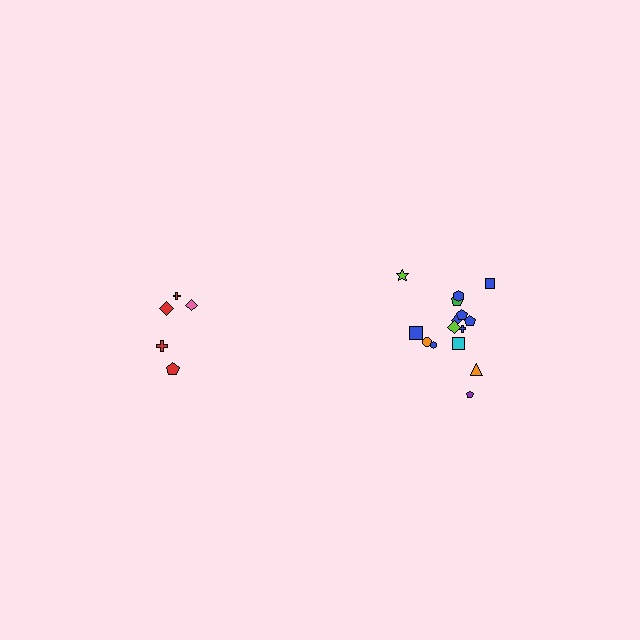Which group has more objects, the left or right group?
The right group.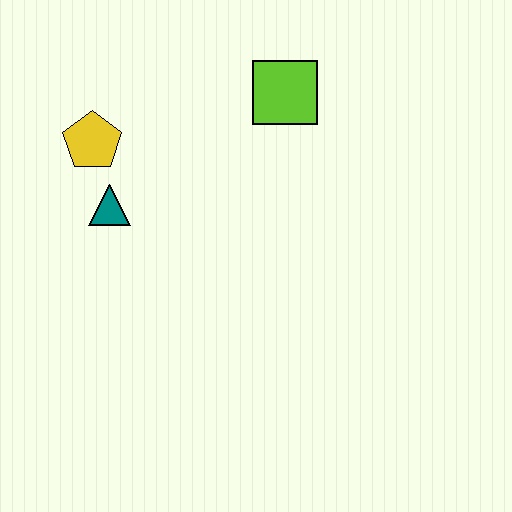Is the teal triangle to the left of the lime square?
Yes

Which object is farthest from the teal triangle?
The lime square is farthest from the teal triangle.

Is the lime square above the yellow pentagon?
Yes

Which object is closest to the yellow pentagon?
The teal triangle is closest to the yellow pentagon.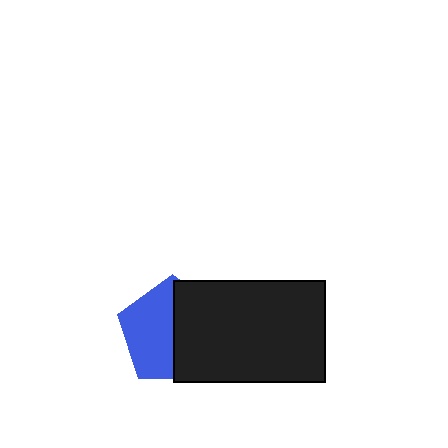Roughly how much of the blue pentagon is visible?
About half of it is visible (roughly 51%).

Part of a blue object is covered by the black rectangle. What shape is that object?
It is a pentagon.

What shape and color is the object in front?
The object in front is a black rectangle.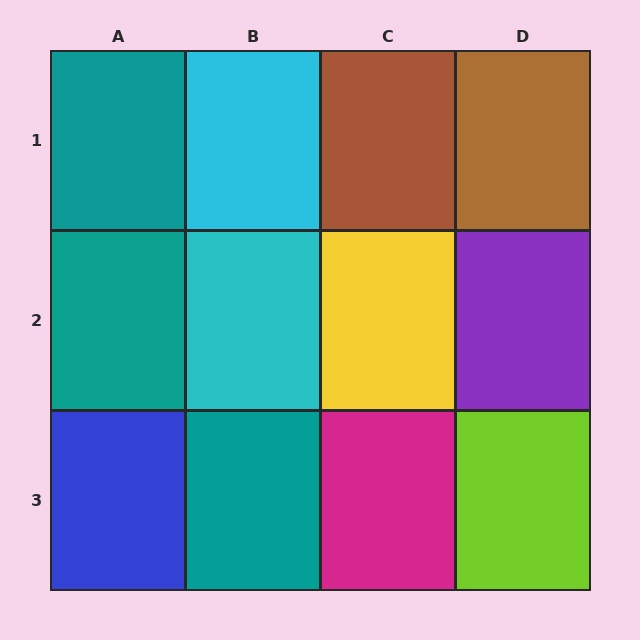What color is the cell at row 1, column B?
Cyan.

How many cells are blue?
1 cell is blue.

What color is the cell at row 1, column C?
Brown.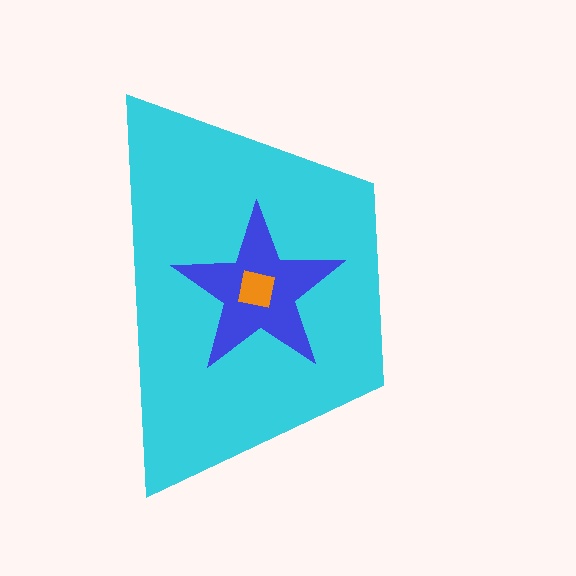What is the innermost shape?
The orange square.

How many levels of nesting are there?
3.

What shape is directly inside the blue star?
The orange square.